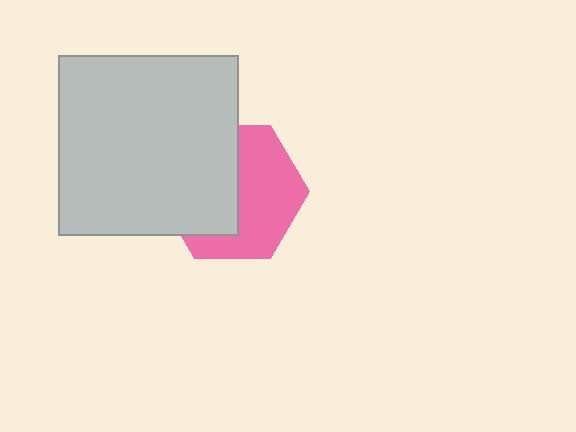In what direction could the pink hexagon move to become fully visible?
The pink hexagon could move right. That would shift it out from behind the light gray square entirely.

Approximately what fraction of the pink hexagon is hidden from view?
Roughly 48% of the pink hexagon is hidden behind the light gray square.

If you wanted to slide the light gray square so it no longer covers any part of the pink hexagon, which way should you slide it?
Slide it left — that is the most direct way to separate the two shapes.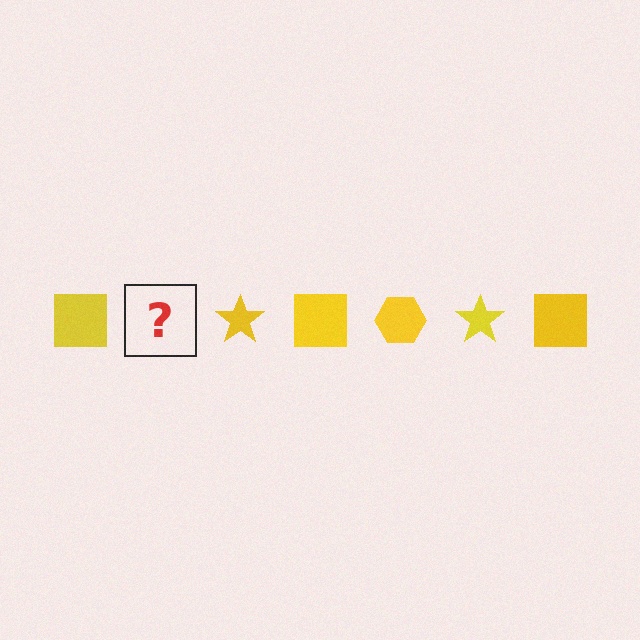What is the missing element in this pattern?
The missing element is a yellow hexagon.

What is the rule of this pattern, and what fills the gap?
The rule is that the pattern cycles through square, hexagon, star shapes in yellow. The gap should be filled with a yellow hexagon.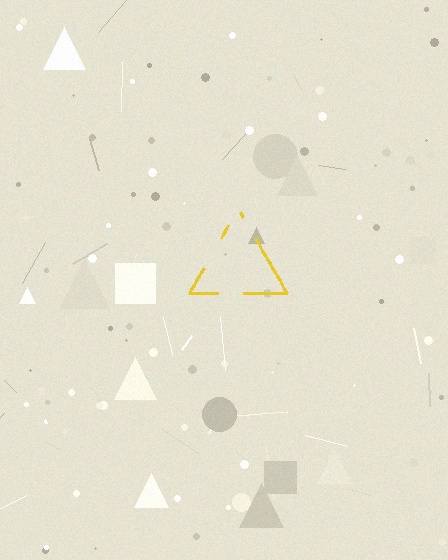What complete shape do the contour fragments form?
The contour fragments form a triangle.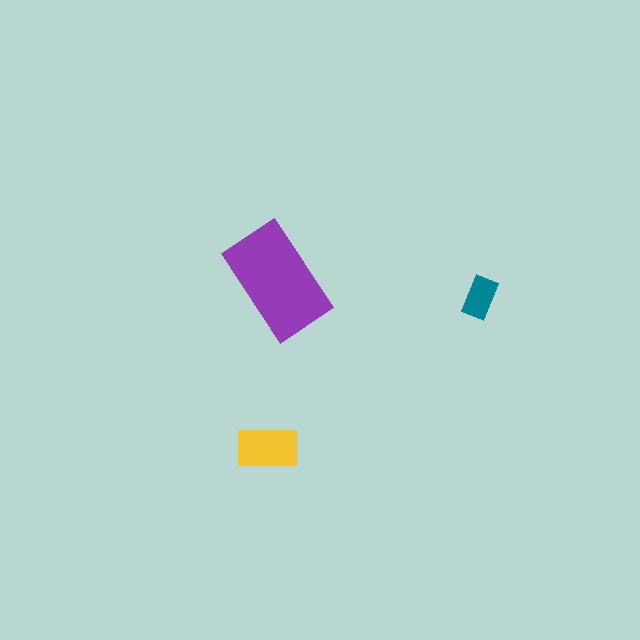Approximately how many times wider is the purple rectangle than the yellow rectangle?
About 2 times wider.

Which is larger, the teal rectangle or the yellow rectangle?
The yellow one.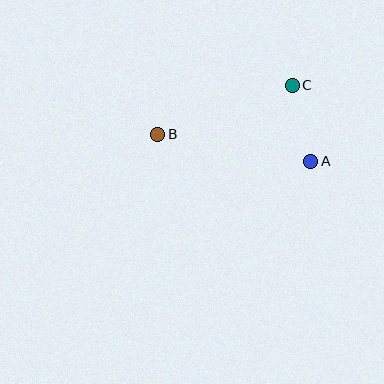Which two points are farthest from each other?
Points A and B are farthest from each other.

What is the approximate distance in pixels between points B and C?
The distance between B and C is approximately 143 pixels.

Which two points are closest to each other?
Points A and C are closest to each other.